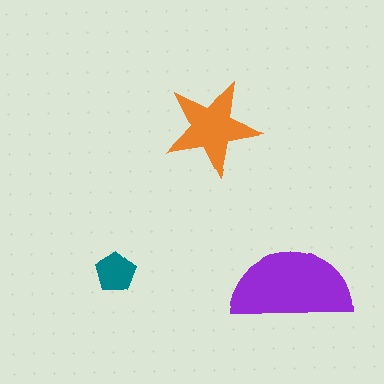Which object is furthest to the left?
The teal pentagon is leftmost.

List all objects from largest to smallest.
The purple semicircle, the orange star, the teal pentagon.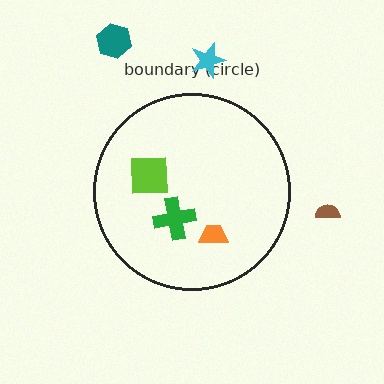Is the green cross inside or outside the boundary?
Inside.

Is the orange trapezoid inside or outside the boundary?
Inside.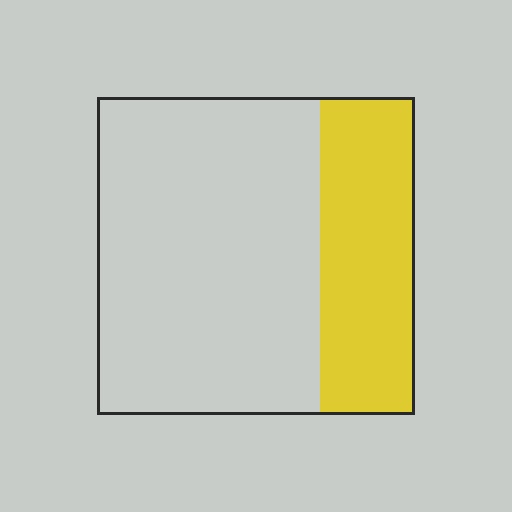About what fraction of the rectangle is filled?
About one third (1/3).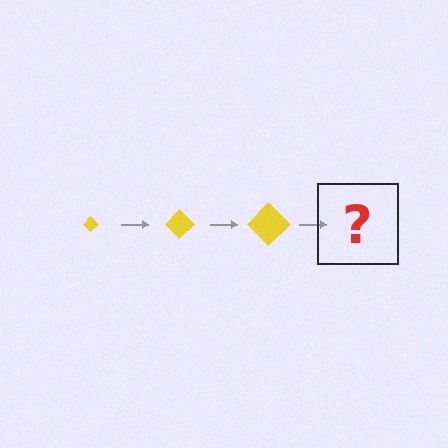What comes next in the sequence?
The next element should be a yellow diamond, larger than the previous one.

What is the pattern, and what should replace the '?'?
The pattern is that the diamond gets progressively larger each step. The '?' should be a yellow diamond, larger than the previous one.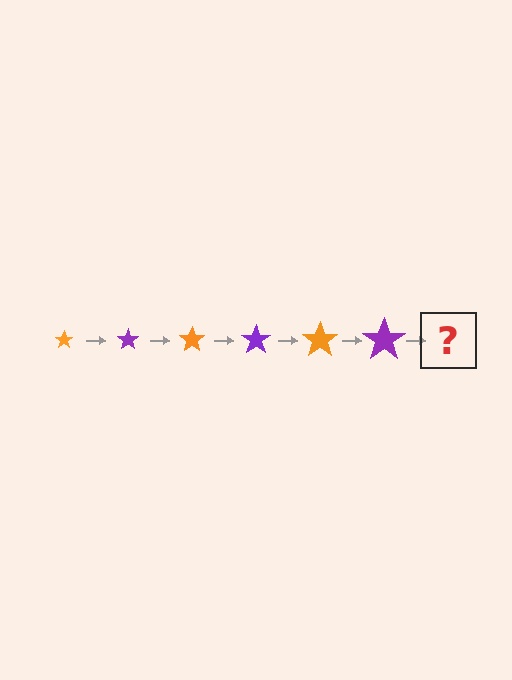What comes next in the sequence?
The next element should be an orange star, larger than the previous one.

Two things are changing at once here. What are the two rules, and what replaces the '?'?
The two rules are that the star grows larger each step and the color cycles through orange and purple. The '?' should be an orange star, larger than the previous one.